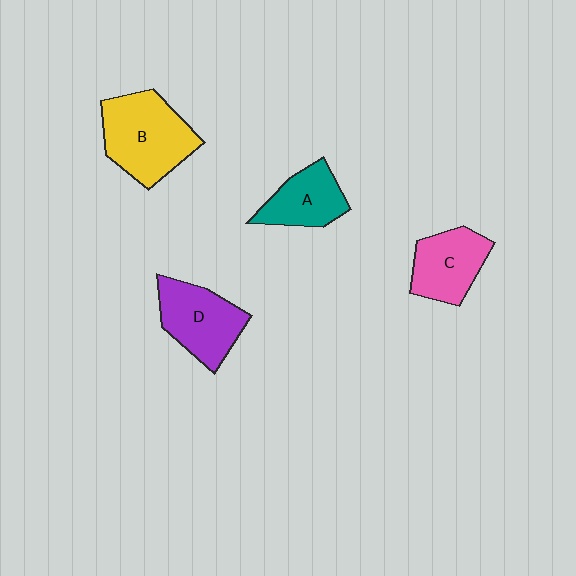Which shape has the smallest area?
Shape A (teal).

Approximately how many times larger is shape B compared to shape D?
Approximately 1.2 times.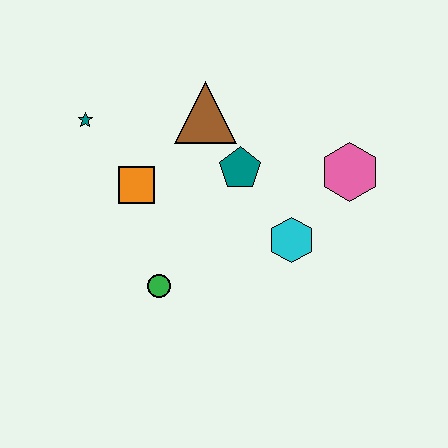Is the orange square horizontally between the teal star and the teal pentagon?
Yes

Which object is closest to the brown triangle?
The teal pentagon is closest to the brown triangle.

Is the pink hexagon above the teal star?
No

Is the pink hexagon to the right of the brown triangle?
Yes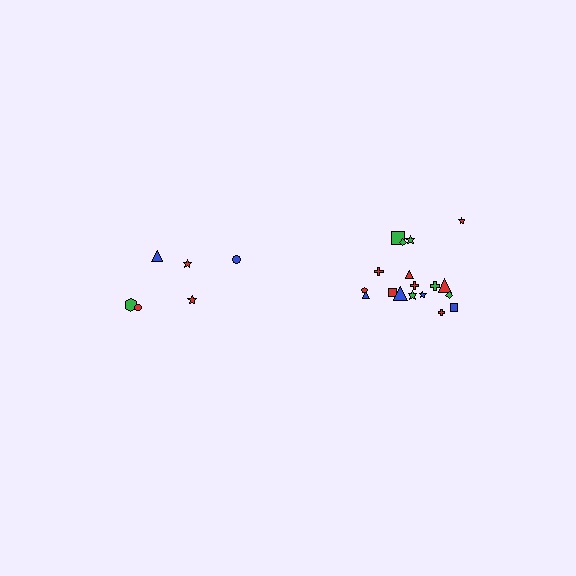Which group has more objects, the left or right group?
The right group.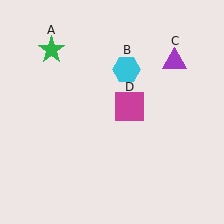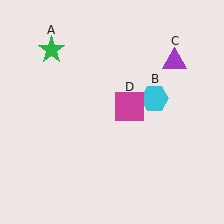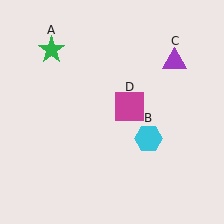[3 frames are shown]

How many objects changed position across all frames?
1 object changed position: cyan hexagon (object B).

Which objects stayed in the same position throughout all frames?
Green star (object A) and purple triangle (object C) and magenta square (object D) remained stationary.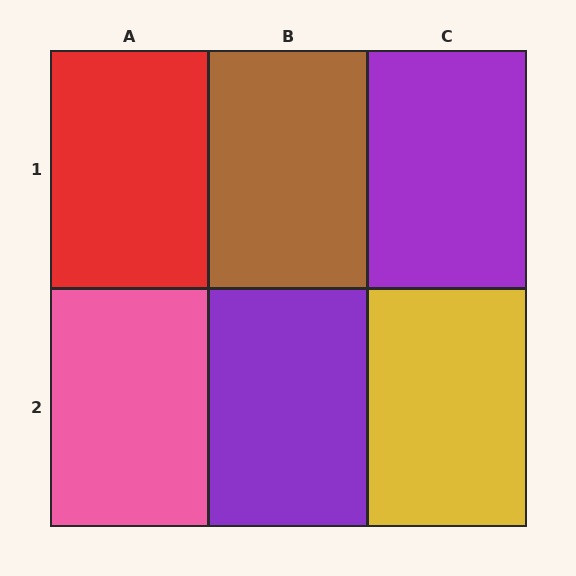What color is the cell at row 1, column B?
Brown.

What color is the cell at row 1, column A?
Red.